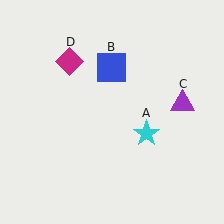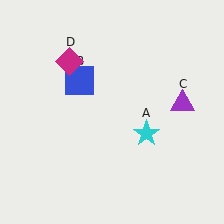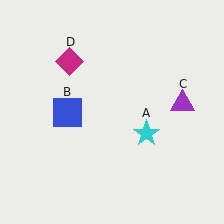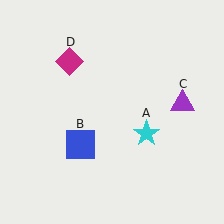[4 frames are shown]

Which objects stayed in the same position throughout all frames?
Cyan star (object A) and purple triangle (object C) and magenta diamond (object D) remained stationary.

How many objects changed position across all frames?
1 object changed position: blue square (object B).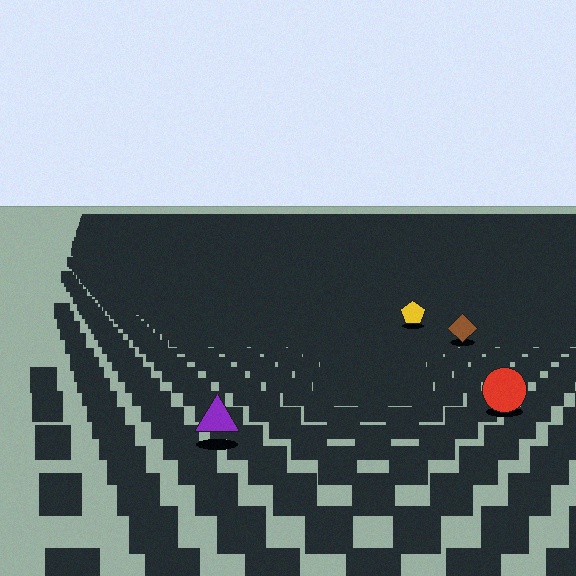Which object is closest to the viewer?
The purple triangle is closest. The texture marks near it are larger and more spread out.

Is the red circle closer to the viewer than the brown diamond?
Yes. The red circle is closer — you can tell from the texture gradient: the ground texture is coarser near it.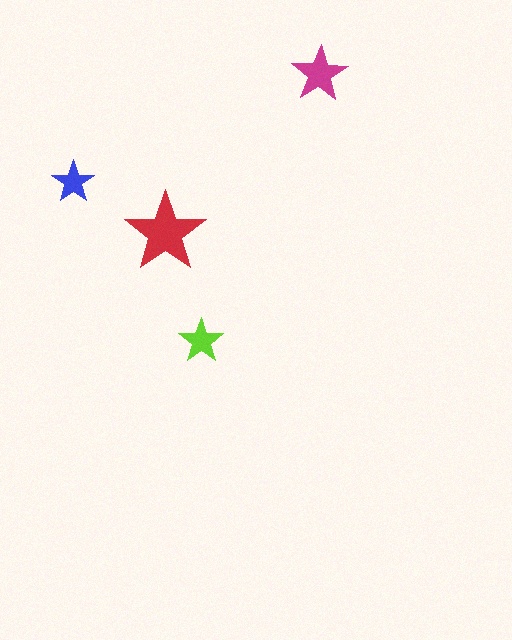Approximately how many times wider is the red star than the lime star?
About 2 times wider.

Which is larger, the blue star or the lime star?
The lime one.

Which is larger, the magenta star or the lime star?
The magenta one.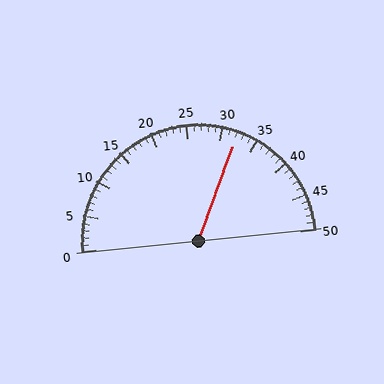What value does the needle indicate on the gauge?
The needle indicates approximately 32.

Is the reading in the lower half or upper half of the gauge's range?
The reading is in the upper half of the range (0 to 50).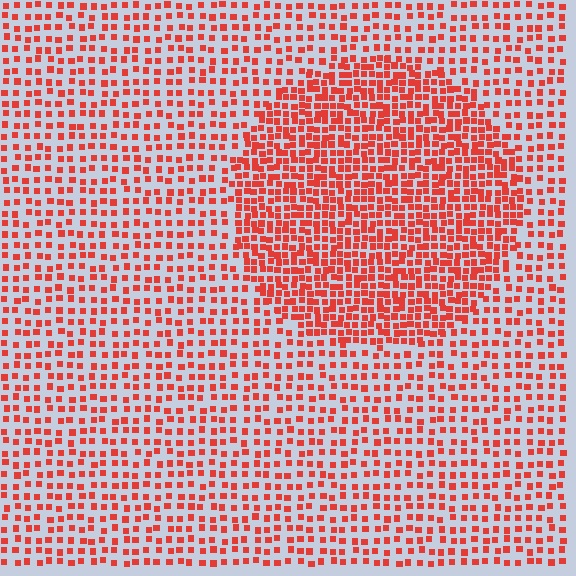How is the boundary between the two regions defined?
The boundary is defined by a change in element density (approximately 1.9x ratio). All elements are the same color, size, and shape.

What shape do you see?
I see a circle.